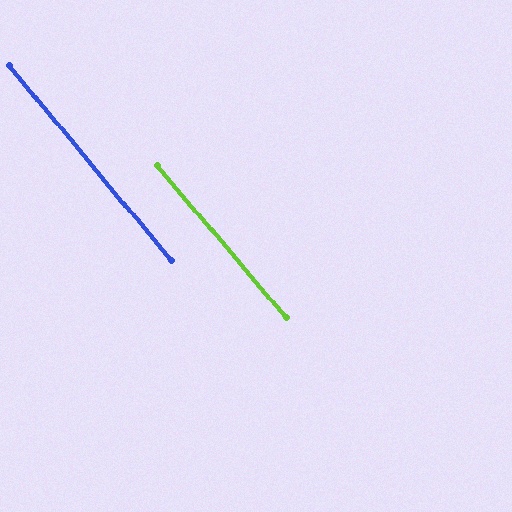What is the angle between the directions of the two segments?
Approximately 0 degrees.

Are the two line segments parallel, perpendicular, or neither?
Parallel — their directions differ by only 0.5°.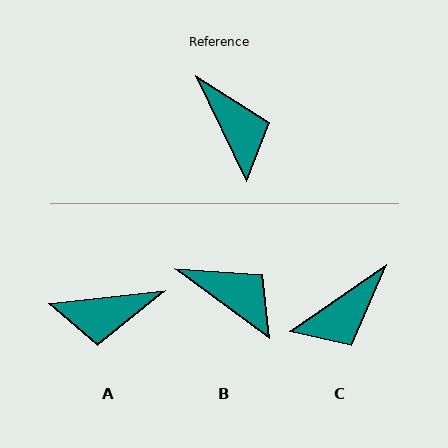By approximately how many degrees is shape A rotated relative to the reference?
Approximately 109 degrees clockwise.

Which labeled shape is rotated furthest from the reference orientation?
A, about 109 degrees away.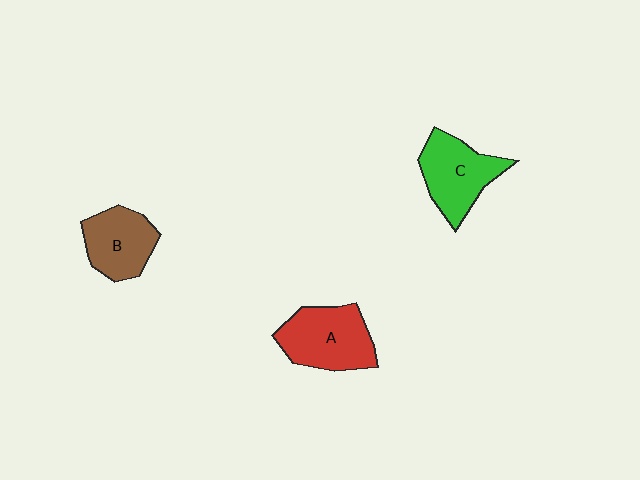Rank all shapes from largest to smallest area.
From largest to smallest: A (red), C (green), B (brown).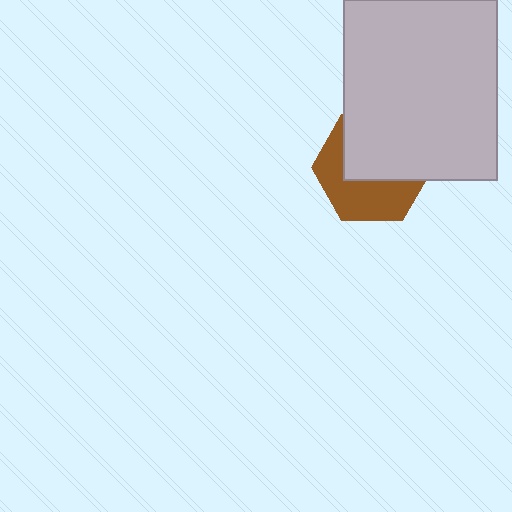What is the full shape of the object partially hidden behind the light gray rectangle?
The partially hidden object is a brown hexagon.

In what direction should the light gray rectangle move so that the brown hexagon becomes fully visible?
The light gray rectangle should move up. That is the shortest direction to clear the overlap and leave the brown hexagon fully visible.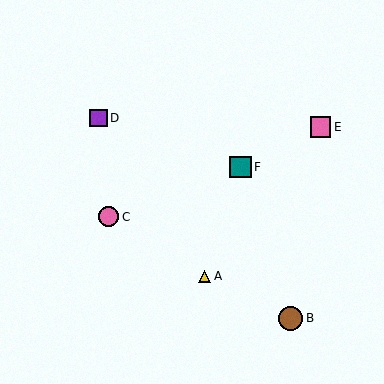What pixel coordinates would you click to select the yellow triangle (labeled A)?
Click at (205, 276) to select the yellow triangle A.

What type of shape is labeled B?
Shape B is a brown circle.